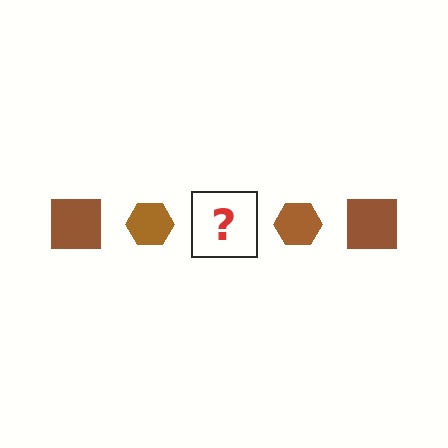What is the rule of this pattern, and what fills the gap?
The rule is that the pattern cycles through square, hexagon shapes in brown. The gap should be filled with a brown square.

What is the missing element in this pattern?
The missing element is a brown square.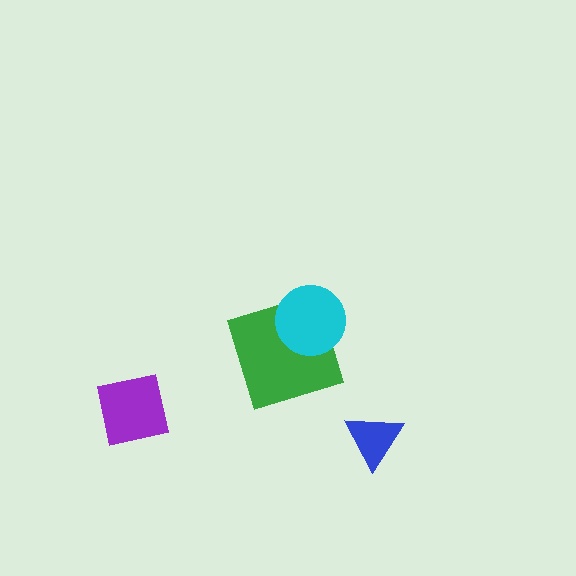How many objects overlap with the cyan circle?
1 object overlaps with the cyan circle.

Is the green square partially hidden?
Yes, it is partially covered by another shape.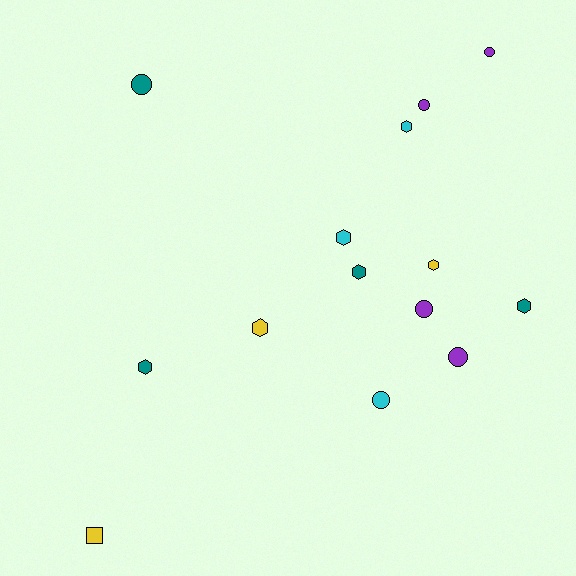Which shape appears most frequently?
Hexagon, with 7 objects.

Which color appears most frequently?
Teal, with 4 objects.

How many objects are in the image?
There are 14 objects.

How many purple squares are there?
There are no purple squares.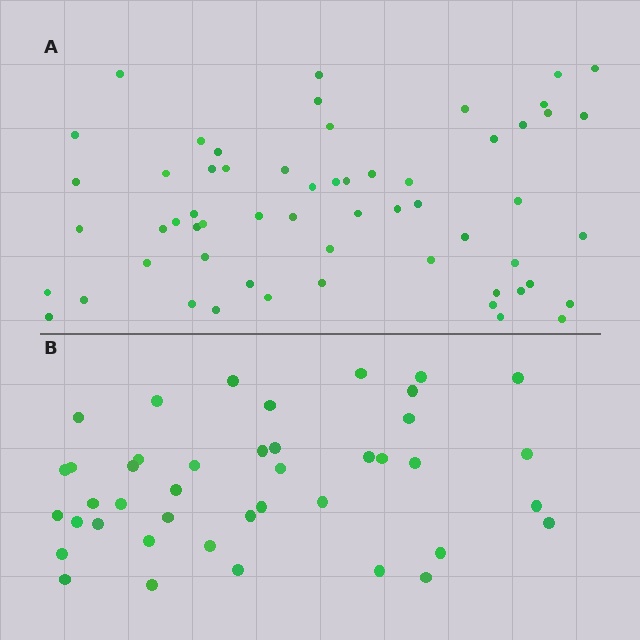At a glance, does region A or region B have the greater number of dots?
Region A (the top region) has more dots.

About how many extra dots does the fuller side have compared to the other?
Region A has approximately 15 more dots than region B.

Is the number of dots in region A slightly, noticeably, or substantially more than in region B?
Region A has noticeably more, but not dramatically so. The ratio is roughly 1.4 to 1.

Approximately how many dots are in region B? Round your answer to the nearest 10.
About 40 dots. (The exact count is 42, which rounds to 40.)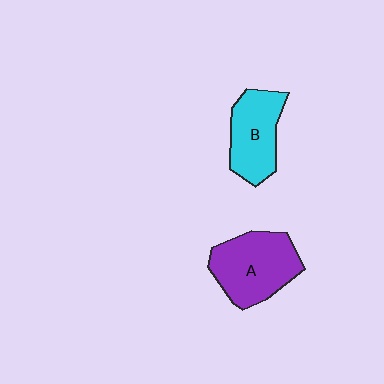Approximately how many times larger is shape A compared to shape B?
Approximately 1.2 times.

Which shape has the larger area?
Shape A (purple).